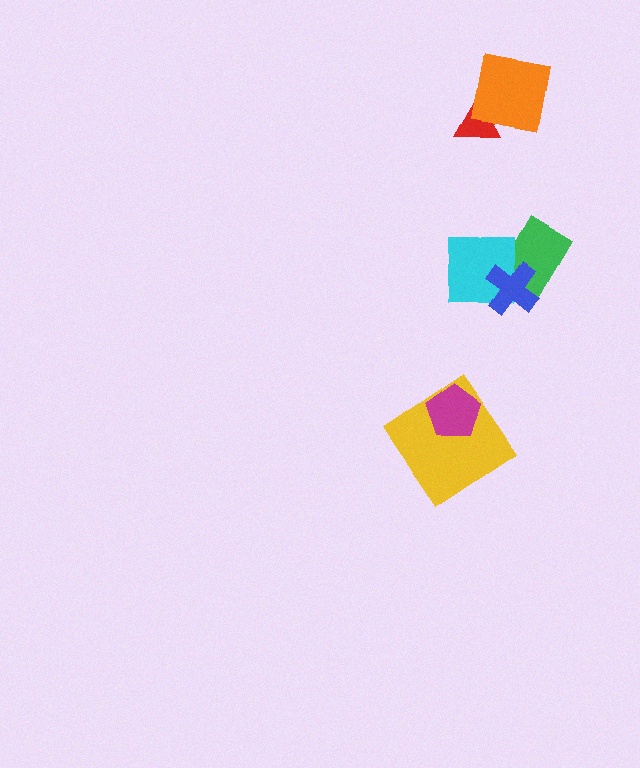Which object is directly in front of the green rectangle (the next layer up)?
The cyan square is directly in front of the green rectangle.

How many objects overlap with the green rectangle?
2 objects overlap with the green rectangle.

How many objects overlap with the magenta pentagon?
1 object overlaps with the magenta pentagon.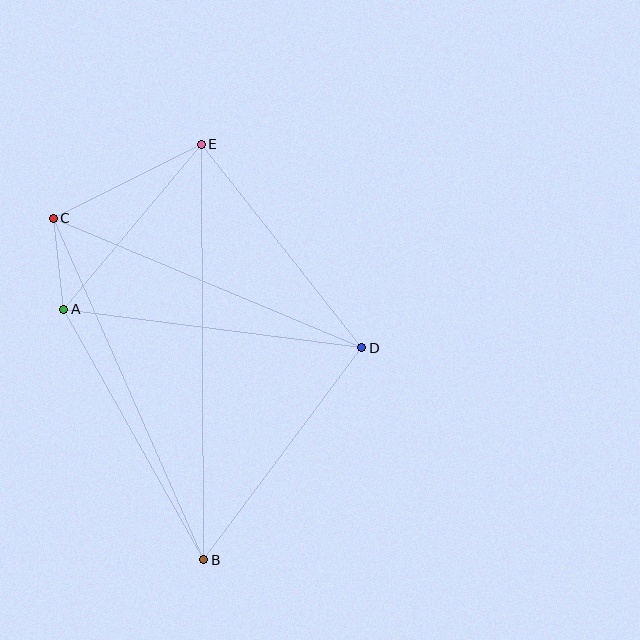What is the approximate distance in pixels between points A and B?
The distance between A and B is approximately 287 pixels.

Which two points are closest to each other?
Points A and C are closest to each other.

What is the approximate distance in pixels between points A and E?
The distance between A and E is approximately 215 pixels.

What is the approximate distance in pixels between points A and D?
The distance between A and D is approximately 300 pixels.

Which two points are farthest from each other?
Points B and E are farthest from each other.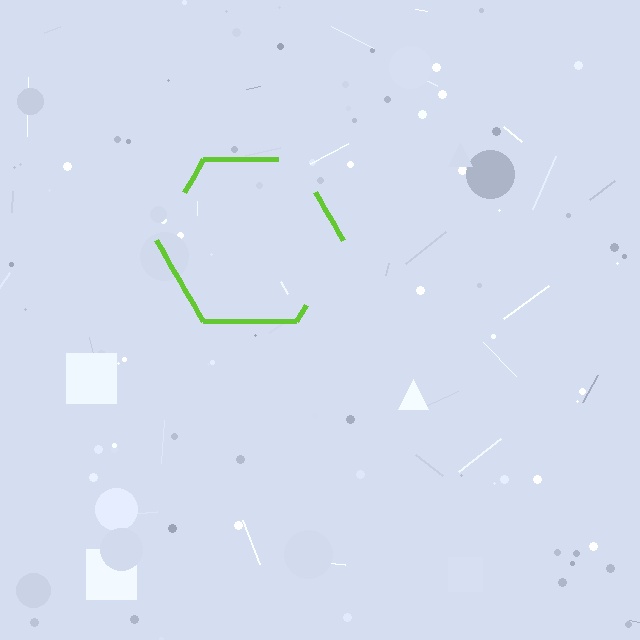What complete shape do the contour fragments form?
The contour fragments form a hexagon.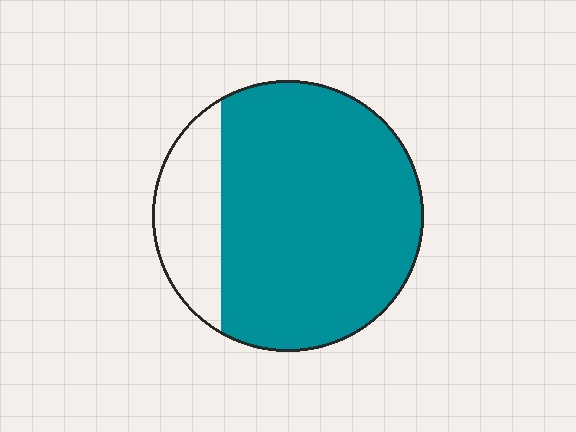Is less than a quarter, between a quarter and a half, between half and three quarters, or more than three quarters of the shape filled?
More than three quarters.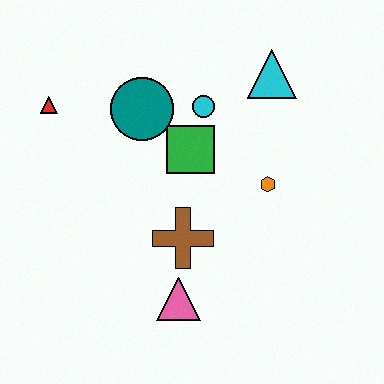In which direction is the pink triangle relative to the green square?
The pink triangle is below the green square.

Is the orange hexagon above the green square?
No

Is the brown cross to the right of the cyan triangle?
No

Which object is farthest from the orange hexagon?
The red triangle is farthest from the orange hexagon.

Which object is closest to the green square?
The cyan circle is closest to the green square.